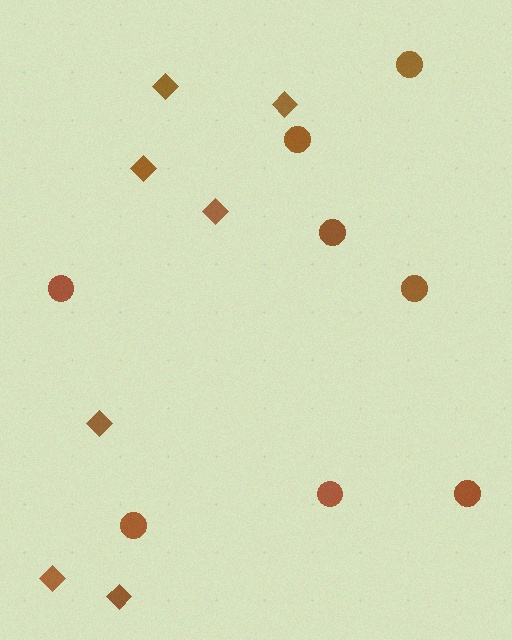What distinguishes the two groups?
There are 2 groups: one group of circles (8) and one group of diamonds (7).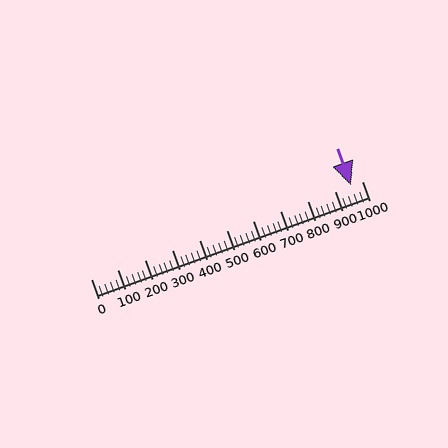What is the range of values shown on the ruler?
The ruler shows values from 0 to 1000.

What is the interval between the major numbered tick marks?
The major tick marks are spaced 100 units apart.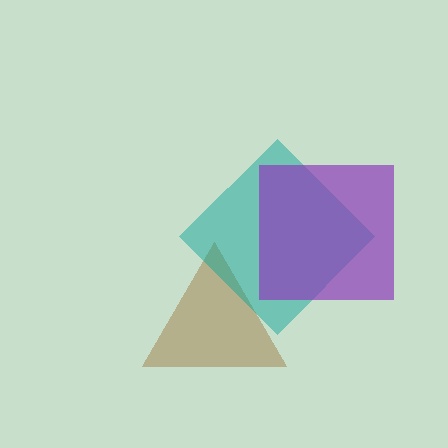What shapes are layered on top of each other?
The layered shapes are: a brown triangle, a teal diamond, a purple square.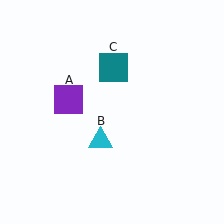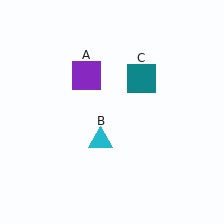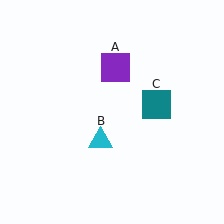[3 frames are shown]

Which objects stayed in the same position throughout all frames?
Cyan triangle (object B) remained stationary.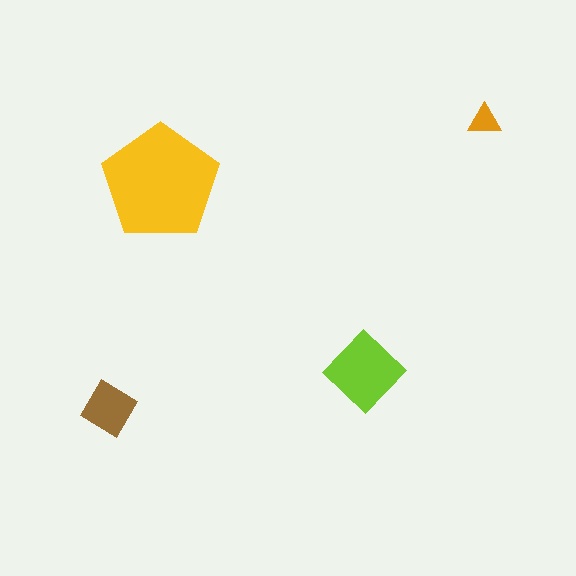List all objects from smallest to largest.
The orange triangle, the brown diamond, the lime diamond, the yellow pentagon.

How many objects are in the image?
There are 4 objects in the image.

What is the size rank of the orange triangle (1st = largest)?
4th.